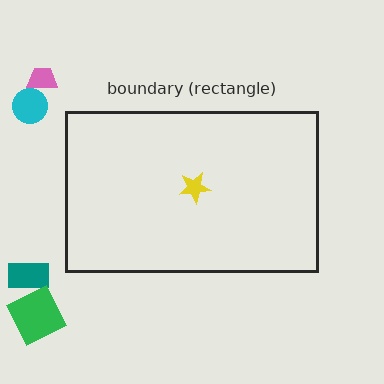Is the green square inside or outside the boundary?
Outside.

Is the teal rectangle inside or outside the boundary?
Outside.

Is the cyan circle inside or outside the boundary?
Outside.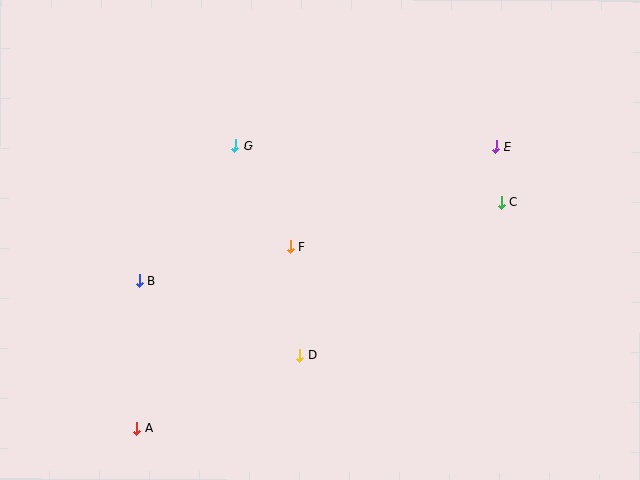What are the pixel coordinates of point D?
Point D is at (300, 355).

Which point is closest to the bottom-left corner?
Point A is closest to the bottom-left corner.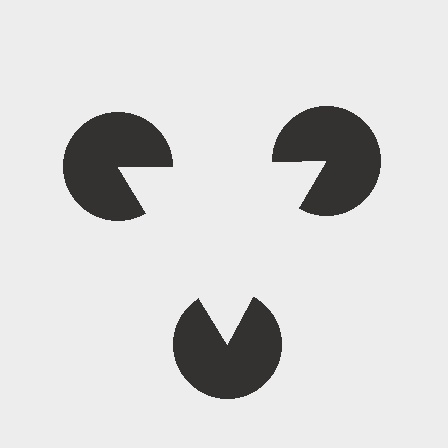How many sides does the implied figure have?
3 sides.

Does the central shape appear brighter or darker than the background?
It typically appears slightly brighter than the background, even though no actual brightness change is drawn.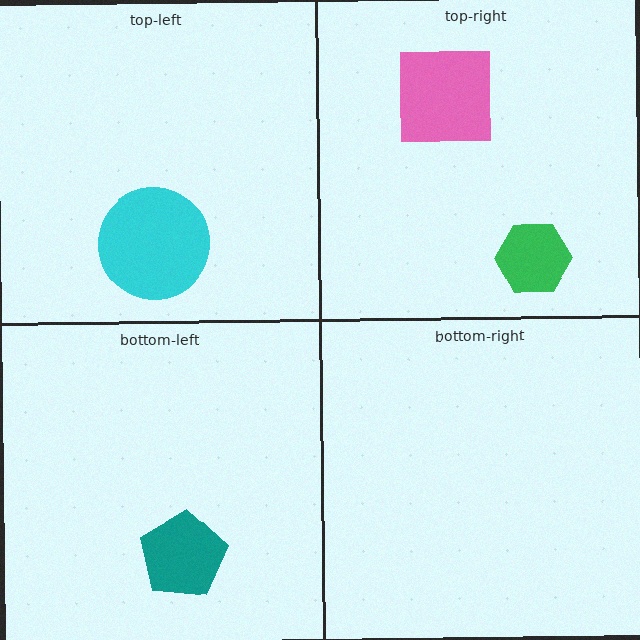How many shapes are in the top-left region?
1.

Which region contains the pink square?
The top-right region.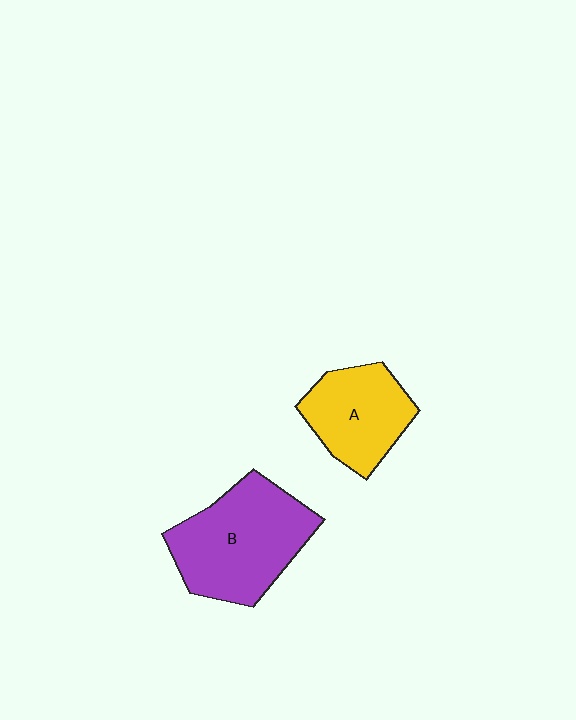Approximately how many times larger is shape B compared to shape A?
Approximately 1.5 times.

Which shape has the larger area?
Shape B (purple).